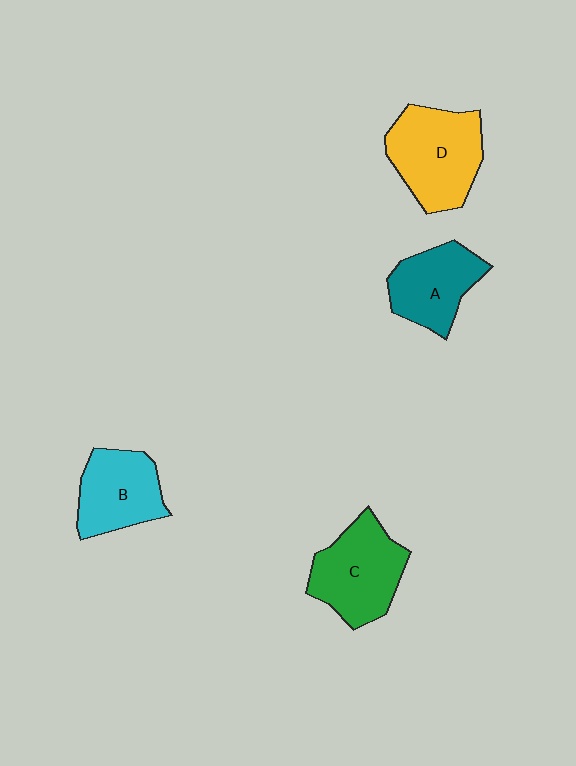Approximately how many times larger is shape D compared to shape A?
Approximately 1.3 times.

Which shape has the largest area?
Shape D (yellow).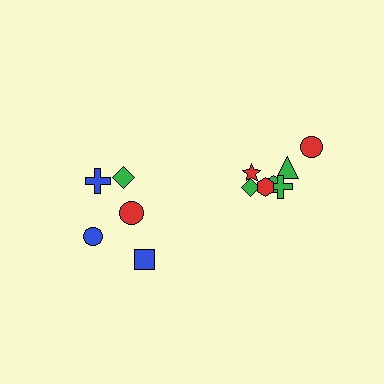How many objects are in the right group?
There are 7 objects.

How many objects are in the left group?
There are 5 objects.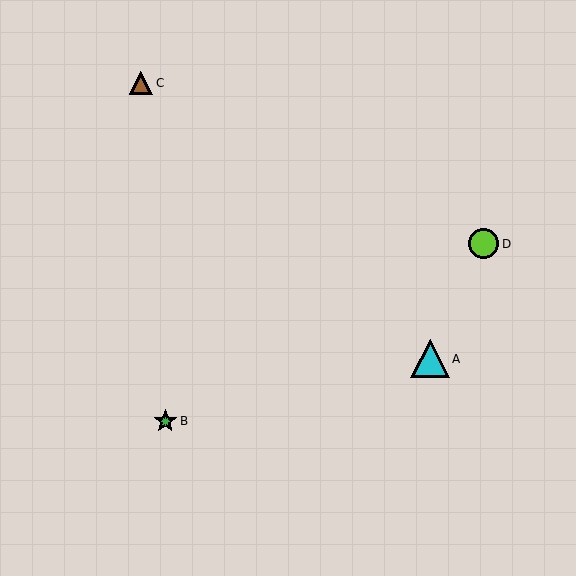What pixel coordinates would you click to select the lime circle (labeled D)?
Click at (484, 244) to select the lime circle D.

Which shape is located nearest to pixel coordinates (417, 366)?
The cyan triangle (labeled A) at (430, 359) is nearest to that location.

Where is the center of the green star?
The center of the green star is at (165, 421).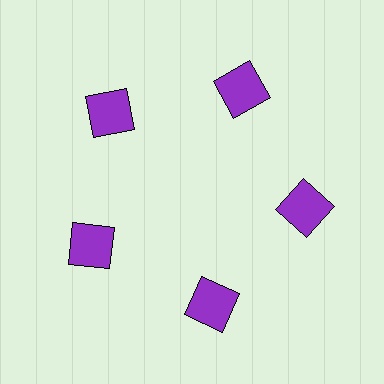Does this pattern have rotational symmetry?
Yes, this pattern has 5-fold rotational symmetry. It looks the same after rotating 72 degrees around the center.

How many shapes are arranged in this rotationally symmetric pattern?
There are 5 shapes, arranged in 5 groups of 1.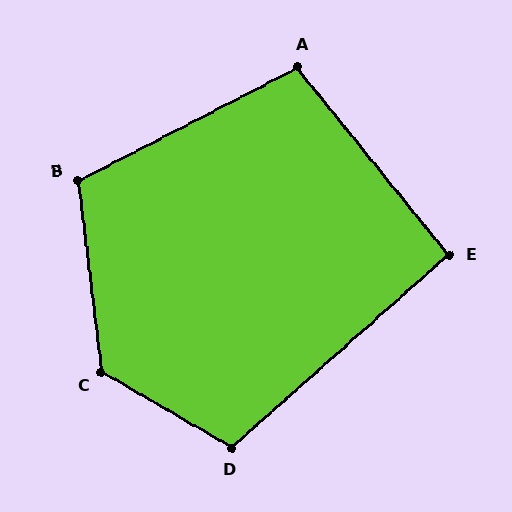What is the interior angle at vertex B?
Approximately 110 degrees (obtuse).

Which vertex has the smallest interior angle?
E, at approximately 93 degrees.